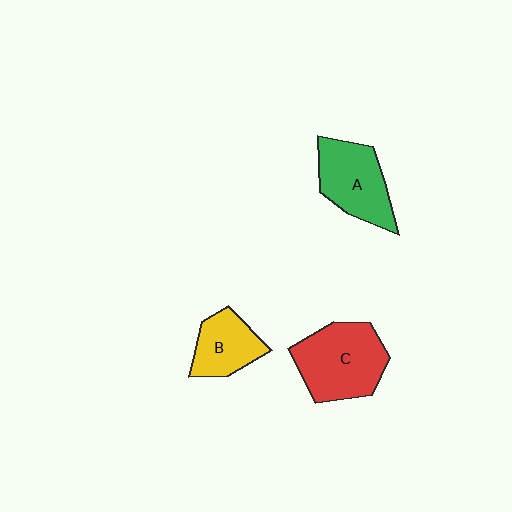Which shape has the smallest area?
Shape B (yellow).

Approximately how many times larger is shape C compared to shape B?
Approximately 1.7 times.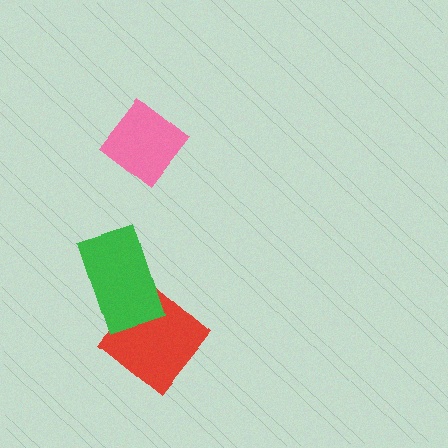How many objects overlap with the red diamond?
1 object overlaps with the red diamond.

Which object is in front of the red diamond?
The green rectangle is in front of the red diamond.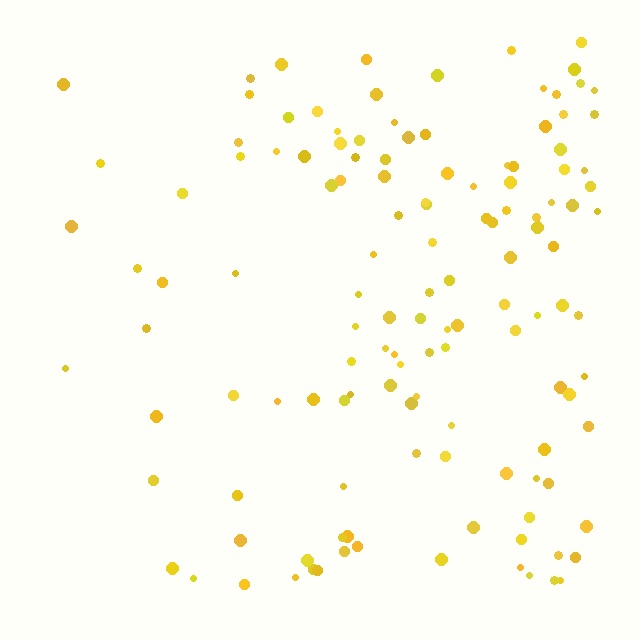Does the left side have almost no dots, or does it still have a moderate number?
Still a moderate number, just noticeably fewer than the right.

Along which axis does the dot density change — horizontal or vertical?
Horizontal.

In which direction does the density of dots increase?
From left to right, with the right side densest.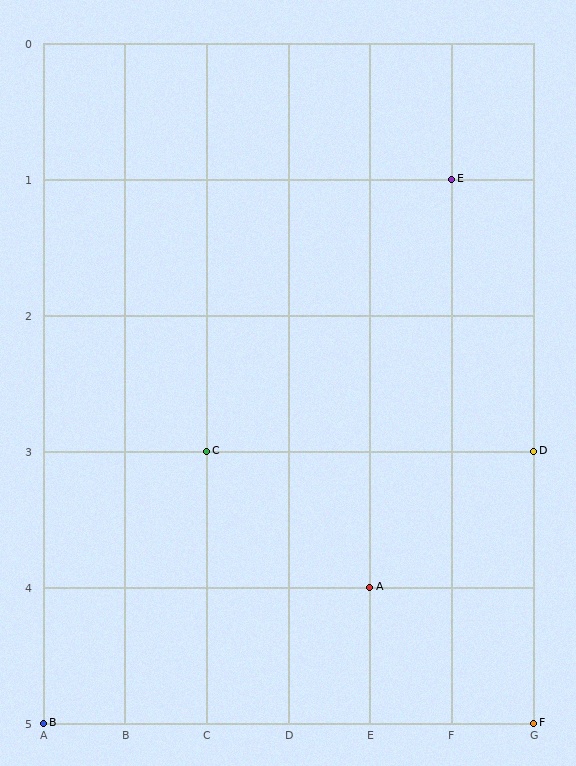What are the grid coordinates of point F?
Point F is at grid coordinates (G, 5).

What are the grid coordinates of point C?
Point C is at grid coordinates (C, 3).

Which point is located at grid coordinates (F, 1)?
Point E is at (F, 1).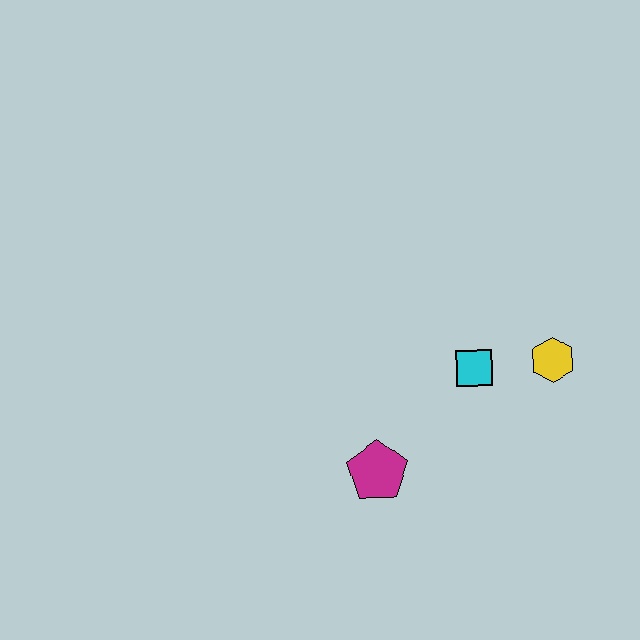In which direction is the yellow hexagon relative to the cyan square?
The yellow hexagon is to the right of the cyan square.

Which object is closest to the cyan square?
The yellow hexagon is closest to the cyan square.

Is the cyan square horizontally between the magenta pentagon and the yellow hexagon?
Yes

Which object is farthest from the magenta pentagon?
The yellow hexagon is farthest from the magenta pentagon.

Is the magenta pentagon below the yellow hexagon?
Yes